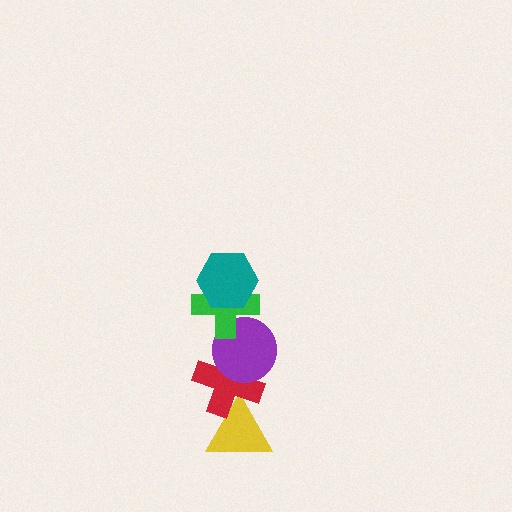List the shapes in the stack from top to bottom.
From top to bottom: the teal hexagon, the green cross, the purple circle, the red cross, the yellow triangle.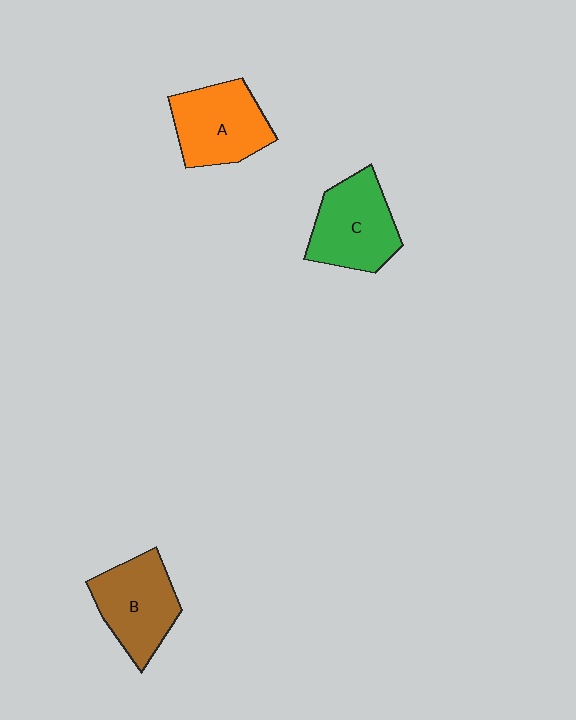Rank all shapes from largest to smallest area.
From largest to smallest: C (green), A (orange), B (brown).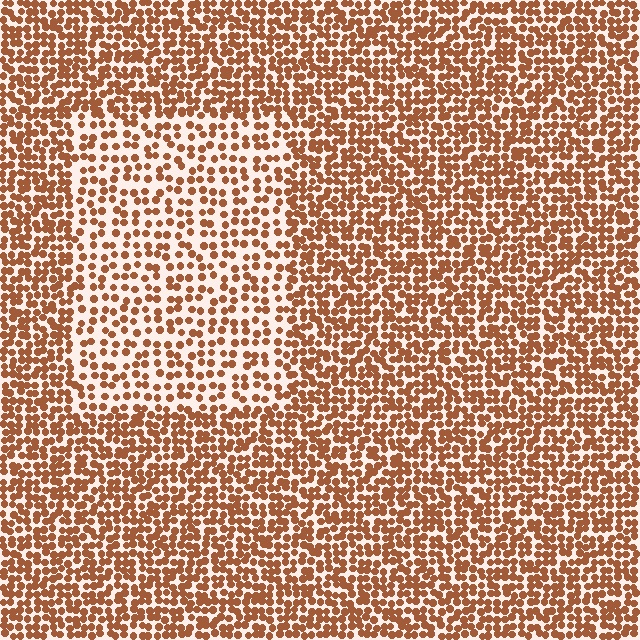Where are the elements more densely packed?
The elements are more densely packed outside the rectangle boundary.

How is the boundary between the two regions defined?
The boundary is defined by a change in element density (approximately 1.8x ratio). All elements are the same color, size, and shape.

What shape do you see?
I see a rectangle.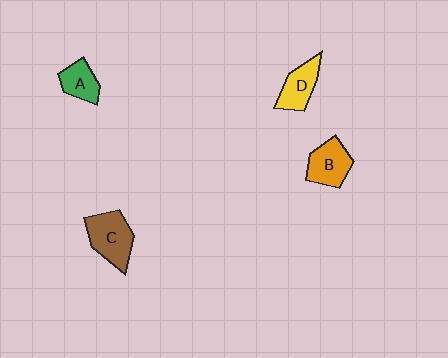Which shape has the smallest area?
Shape A (green).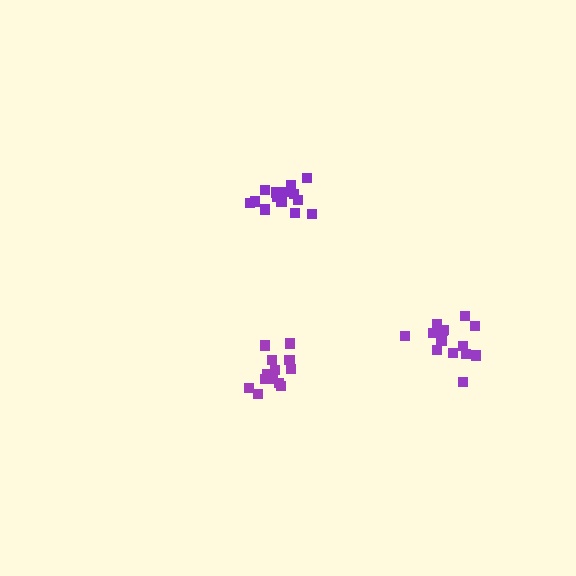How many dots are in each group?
Group 1: 14 dots, Group 2: 15 dots, Group 3: 15 dots (44 total).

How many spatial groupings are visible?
There are 3 spatial groupings.